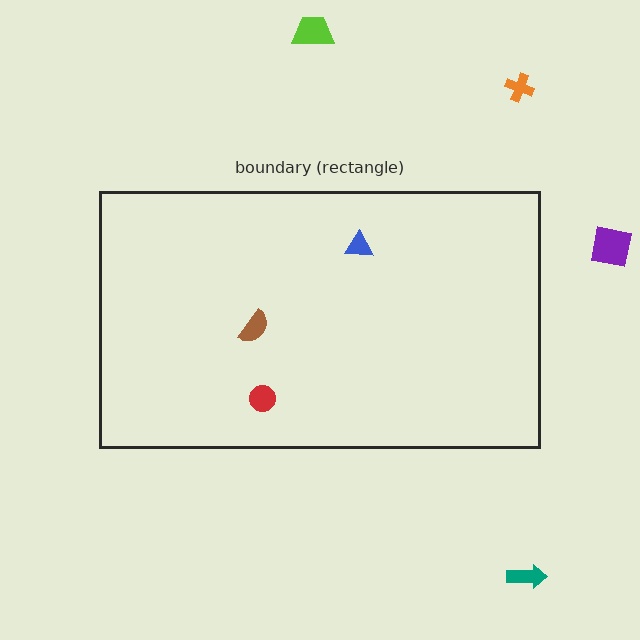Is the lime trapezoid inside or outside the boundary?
Outside.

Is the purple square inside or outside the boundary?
Outside.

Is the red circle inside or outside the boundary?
Inside.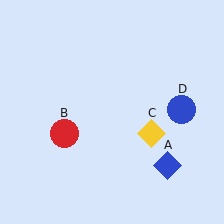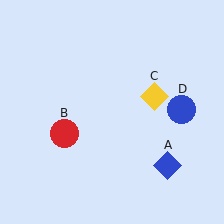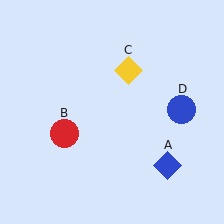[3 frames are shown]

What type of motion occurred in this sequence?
The yellow diamond (object C) rotated counterclockwise around the center of the scene.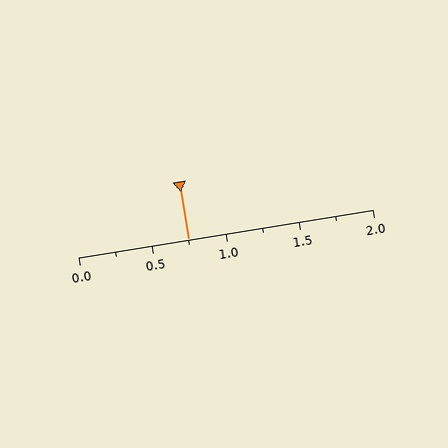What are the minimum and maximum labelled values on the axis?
The axis runs from 0.0 to 2.0.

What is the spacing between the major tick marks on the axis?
The major ticks are spaced 0.5 apart.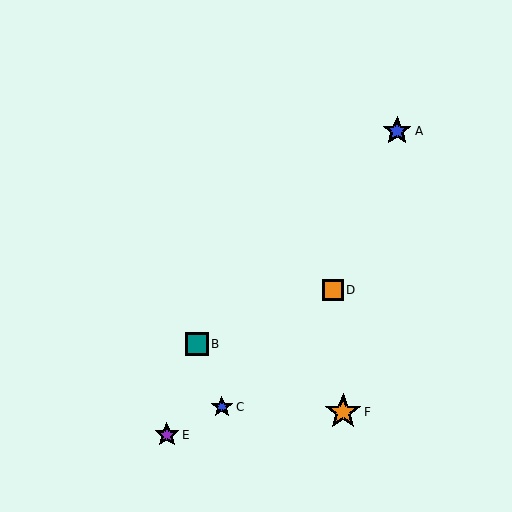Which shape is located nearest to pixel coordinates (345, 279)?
The orange square (labeled D) at (333, 290) is nearest to that location.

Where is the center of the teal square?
The center of the teal square is at (197, 344).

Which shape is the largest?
The orange star (labeled F) is the largest.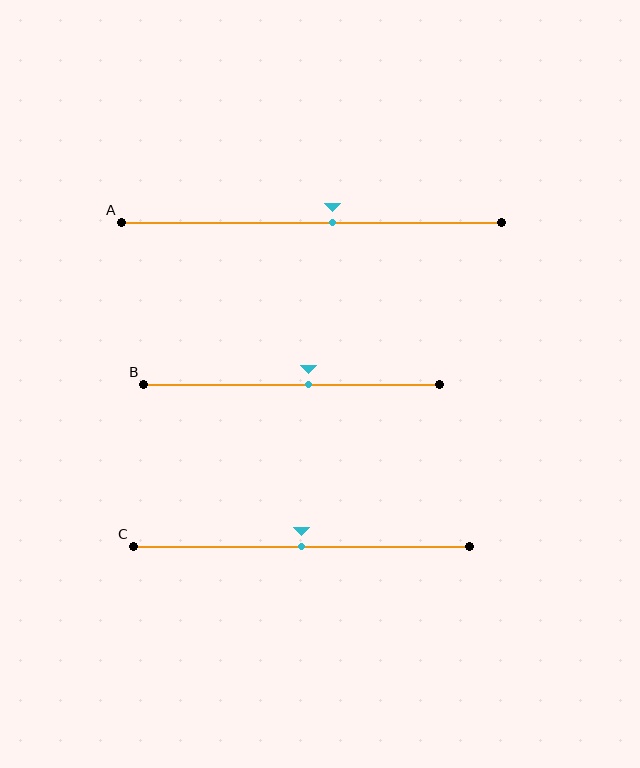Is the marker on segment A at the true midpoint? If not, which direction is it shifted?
No, the marker on segment A is shifted to the right by about 5% of the segment length.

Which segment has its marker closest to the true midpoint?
Segment C has its marker closest to the true midpoint.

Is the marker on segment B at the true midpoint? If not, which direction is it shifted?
No, the marker on segment B is shifted to the right by about 6% of the segment length.